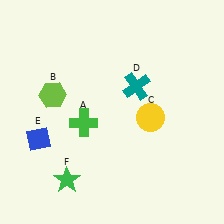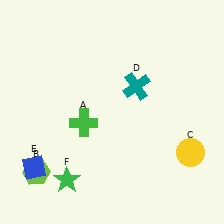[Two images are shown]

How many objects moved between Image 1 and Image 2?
3 objects moved between the two images.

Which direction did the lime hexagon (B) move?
The lime hexagon (B) moved down.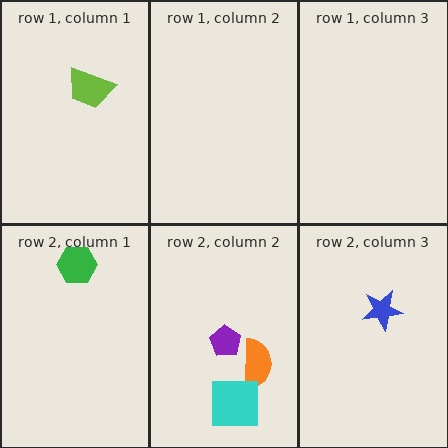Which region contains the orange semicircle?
The row 2, column 2 region.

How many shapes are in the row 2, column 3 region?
1.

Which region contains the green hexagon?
The row 2, column 1 region.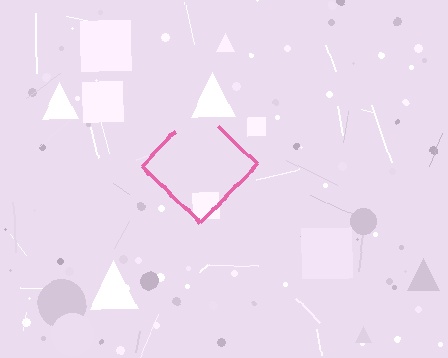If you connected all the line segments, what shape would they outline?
They would outline a diamond.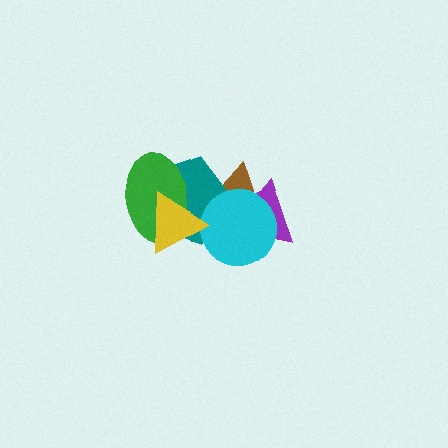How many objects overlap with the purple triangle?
2 objects overlap with the purple triangle.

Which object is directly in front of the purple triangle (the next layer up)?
The brown triangle is directly in front of the purple triangle.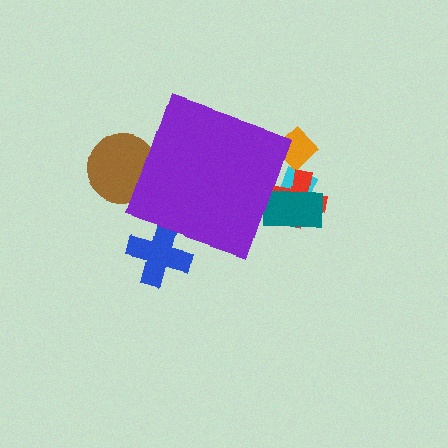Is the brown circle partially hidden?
Yes, the brown circle is partially hidden behind the purple diamond.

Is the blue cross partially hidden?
Yes, the blue cross is partially hidden behind the purple diamond.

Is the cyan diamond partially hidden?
Yes, the cyan diamond is partially hidden behind the purple diamond.